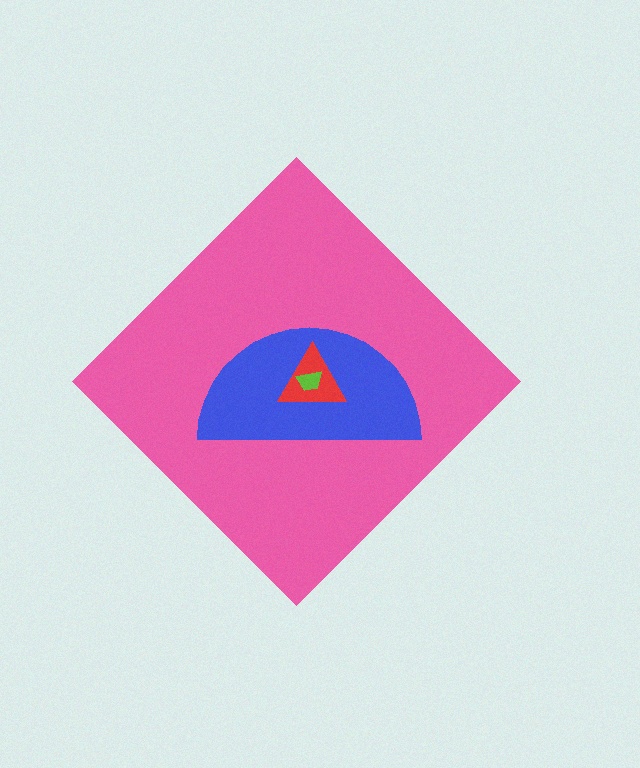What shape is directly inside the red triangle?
The lime trapezoid.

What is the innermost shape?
The lime trapezoid.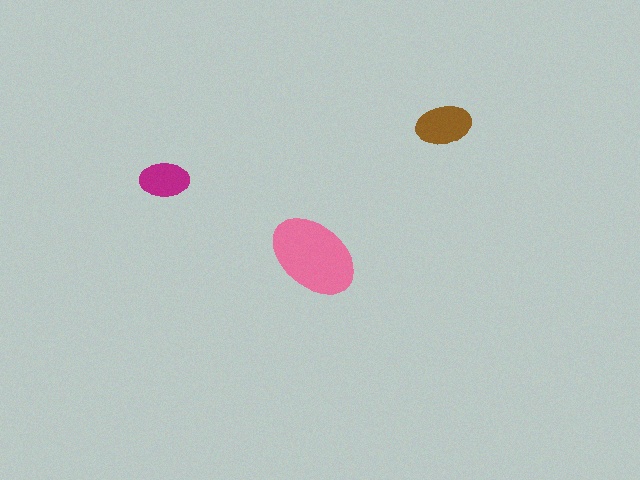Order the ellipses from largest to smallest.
the pink one, the brown one, the magenta one.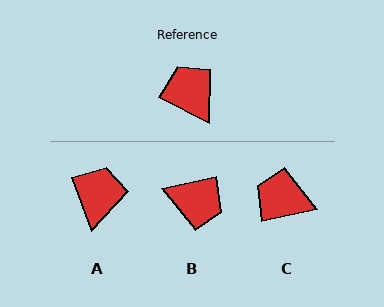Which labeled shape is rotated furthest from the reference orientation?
B, about 140 degrees away.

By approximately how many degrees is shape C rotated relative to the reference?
Approximately 39 degrees counter-clockwise.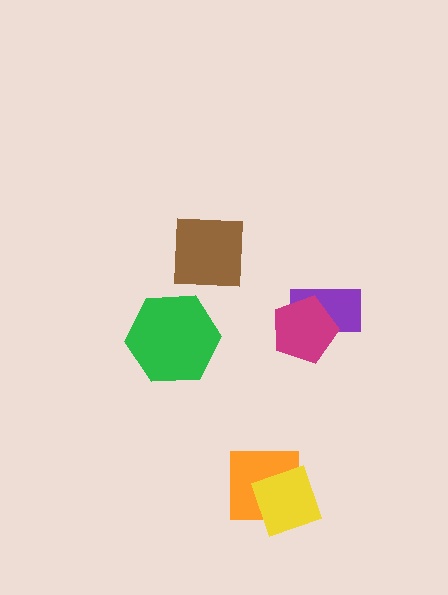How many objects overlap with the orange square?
1 object overlaps with the orange square.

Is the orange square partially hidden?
Yes, it is partially covered by another shape.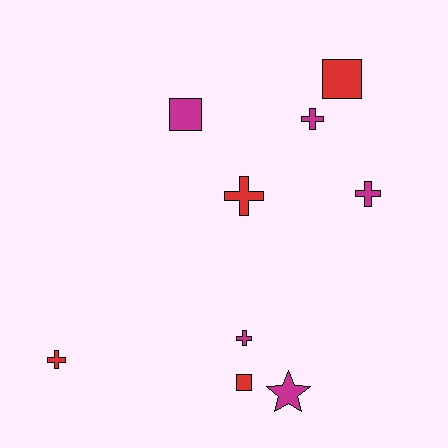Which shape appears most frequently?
Cross, with 5 objects.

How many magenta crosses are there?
There are 3 magenta crosses.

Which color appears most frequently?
Magenta, with 5 objects.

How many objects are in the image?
There are 9 objects.